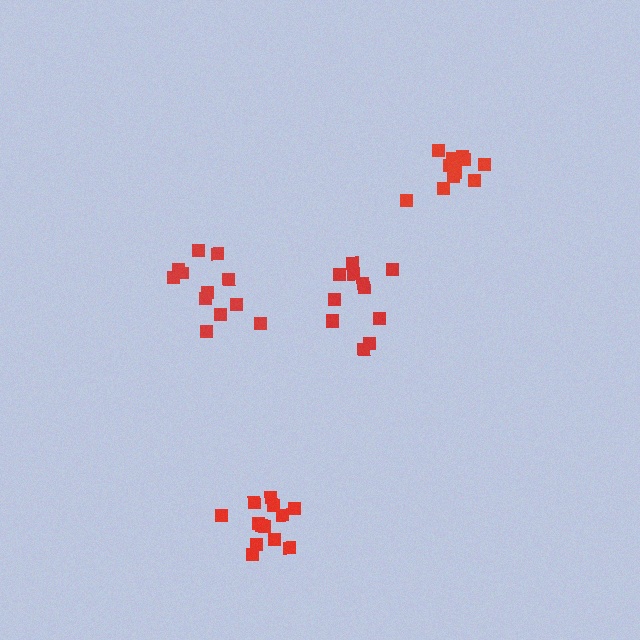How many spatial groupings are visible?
There are 4 spatial groupings.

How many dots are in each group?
Group 1: 13 dots, Group 2: 12 dots, Group 3: 12 dots, Group 4: 13 dots (50 total).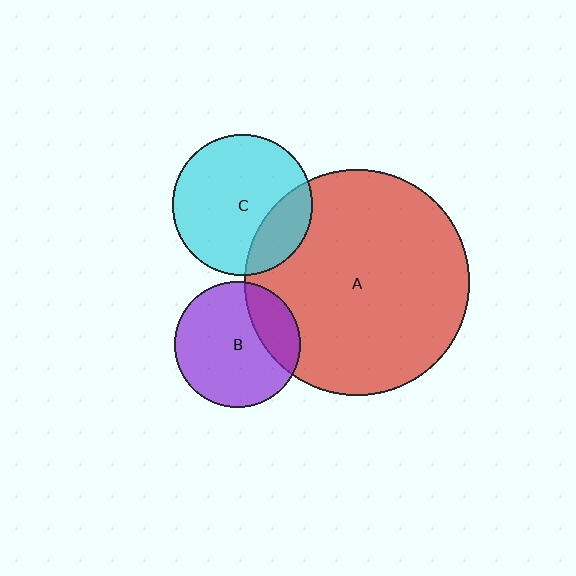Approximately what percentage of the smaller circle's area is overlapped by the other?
Approximately 25%.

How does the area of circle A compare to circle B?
Approximately 3.2 times.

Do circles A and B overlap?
Yes.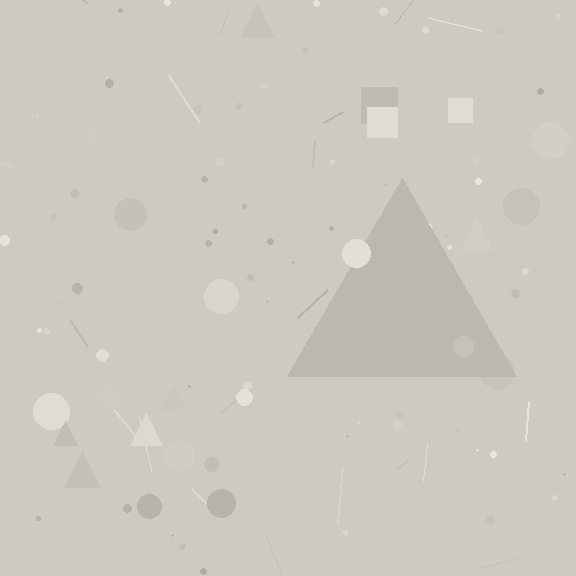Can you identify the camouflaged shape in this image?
The camouflaged shape is a triangle.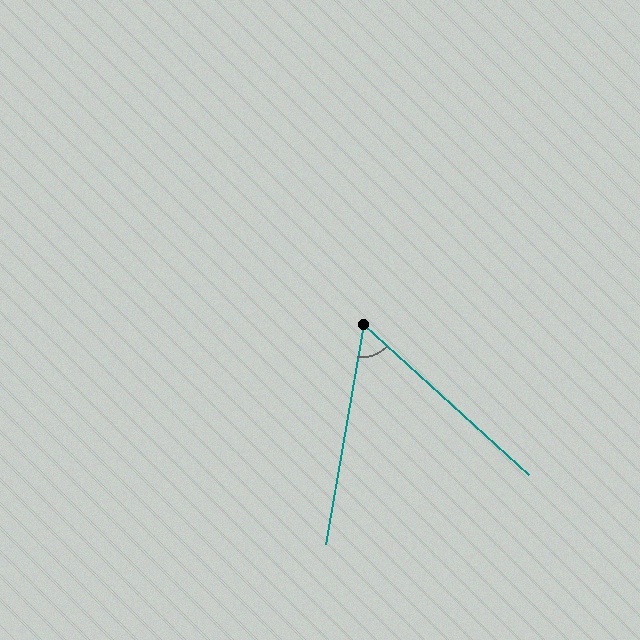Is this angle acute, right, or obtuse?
It is acute.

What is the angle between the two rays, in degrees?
Approximately 57 degrees.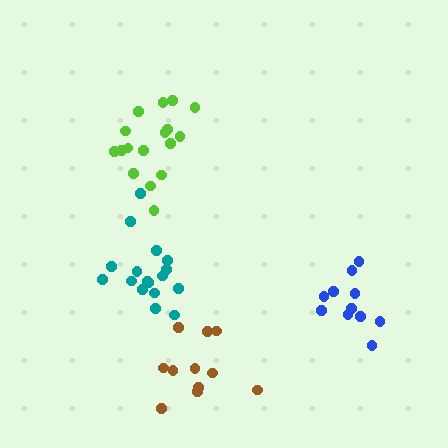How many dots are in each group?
Group 1: 11 dots, Group 2: 17 dots, Group 3: 11 dots, Group 4: 17 dots (56 total).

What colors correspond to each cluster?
The clusters are colored: blue, lime, brown, teal.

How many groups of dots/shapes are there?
There are 4 groups.